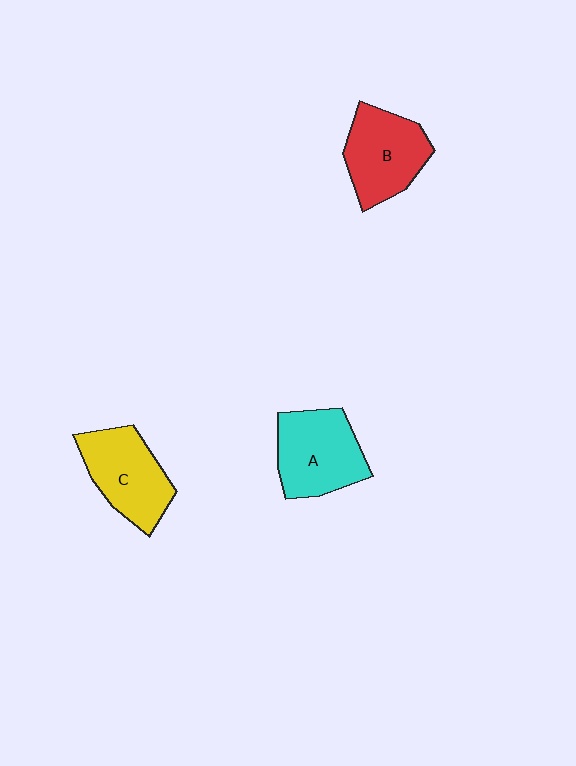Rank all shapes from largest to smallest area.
From largest to smallest: A (cyan), C (yellow), B (red).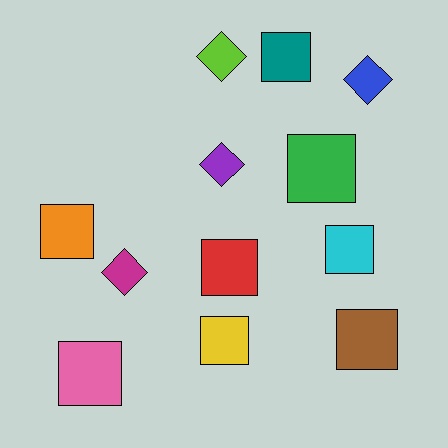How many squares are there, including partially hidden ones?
There are 8 squares.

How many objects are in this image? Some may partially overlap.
There are 12 objects.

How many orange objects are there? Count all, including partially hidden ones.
There is 1 orange object.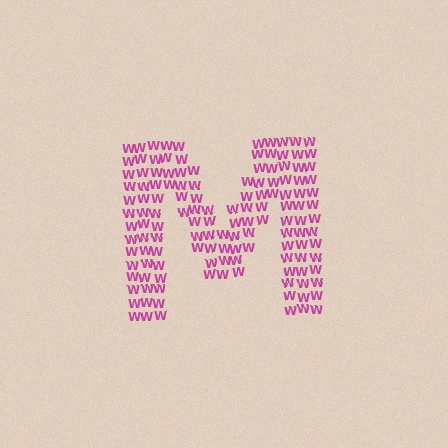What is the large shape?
The large shape is the letter M.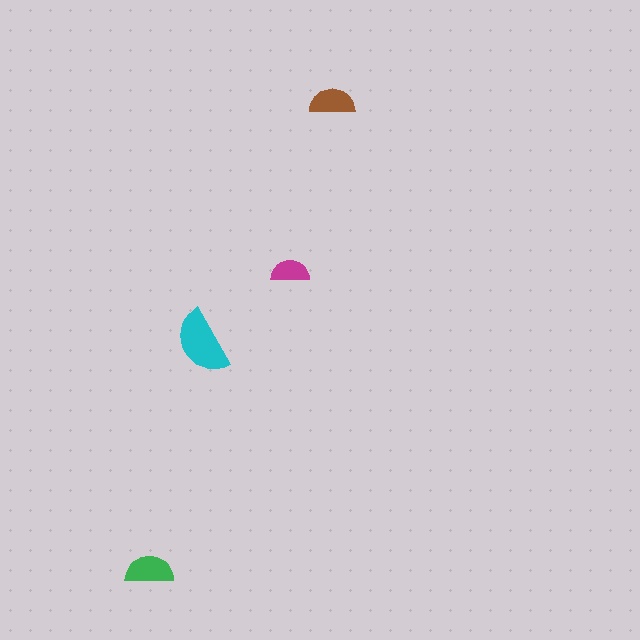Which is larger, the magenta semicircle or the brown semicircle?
The brown one.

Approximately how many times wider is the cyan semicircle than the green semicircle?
About 1.5 times wider.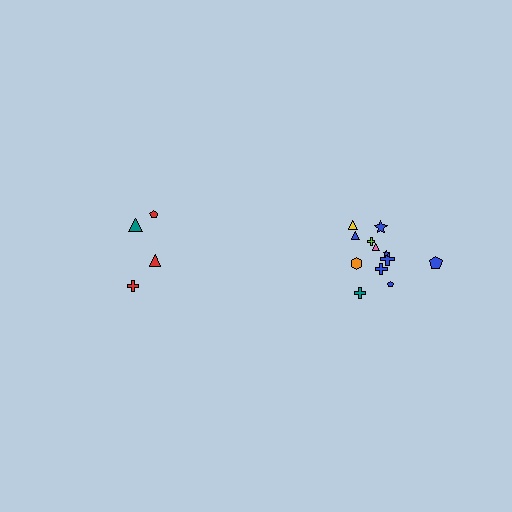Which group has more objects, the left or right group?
The right group.